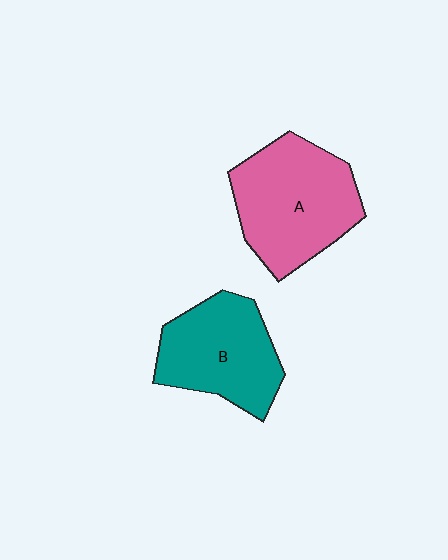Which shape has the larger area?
Shape A (pink).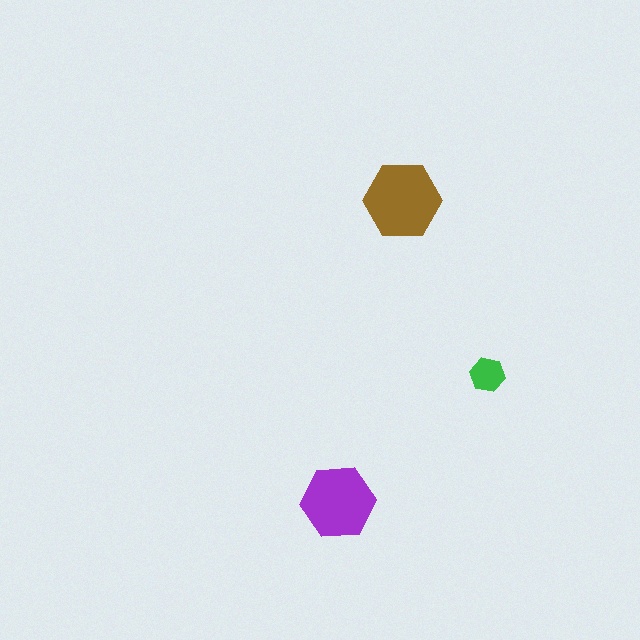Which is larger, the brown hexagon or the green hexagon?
The brown one.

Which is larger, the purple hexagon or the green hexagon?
The purple one.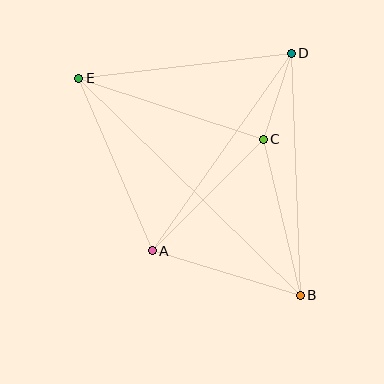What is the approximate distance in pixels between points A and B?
The distance between A and B is approximately 154 pixels.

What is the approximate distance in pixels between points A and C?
The distance between A and C is approximately 157 pixels.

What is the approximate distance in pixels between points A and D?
The distance between A and D is approximately 241 pixels.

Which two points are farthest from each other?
Points B and E are farthest from each other.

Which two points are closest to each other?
Points C and D are closest to each other.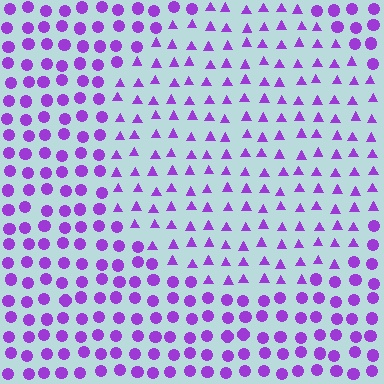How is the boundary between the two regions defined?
The boundary is defined by a change in element shape: triangles inside vs. circles outside. All elements share the same color and spacing.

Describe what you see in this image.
The image is filled with small purple elements arranged in a uniform grid. A circle-shaped region contains triangles, while the surrounding area contains circles. The boundary is defined purely by the change in element shape.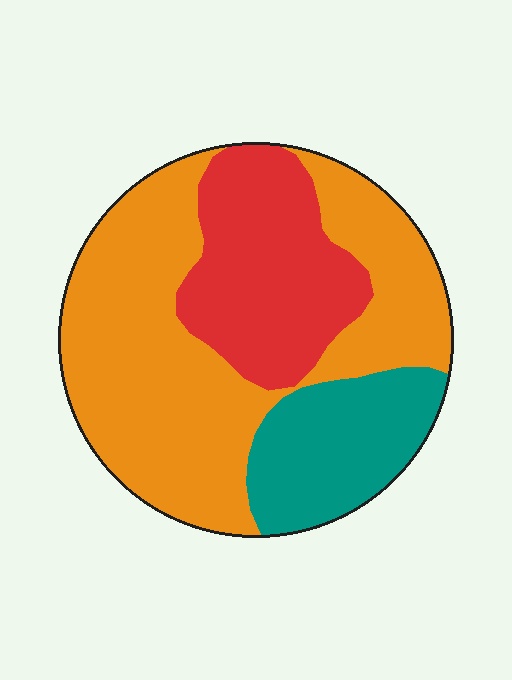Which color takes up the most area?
Orange, at roughly 55%.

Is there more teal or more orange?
Orange.